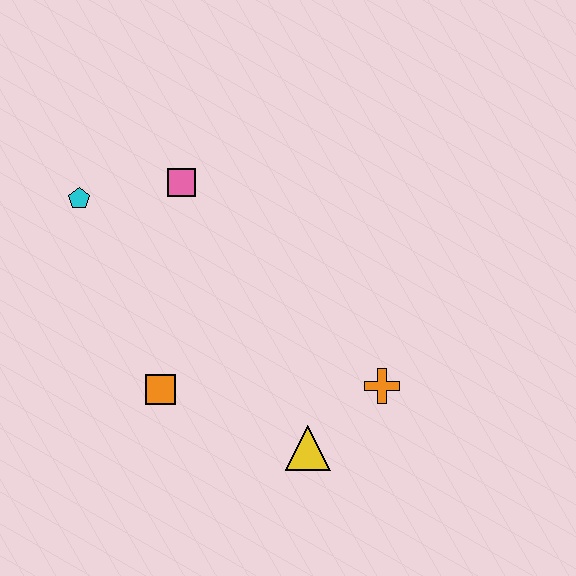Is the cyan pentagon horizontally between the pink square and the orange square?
No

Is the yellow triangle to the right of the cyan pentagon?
Yes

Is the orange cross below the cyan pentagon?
Yes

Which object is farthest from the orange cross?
The cyan pentagon is farthest from the orange cross.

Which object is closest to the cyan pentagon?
The pink square is closest to the cyan pentagon.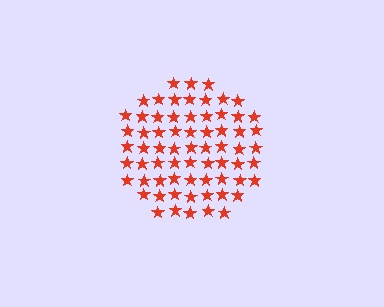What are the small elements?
The small elements are stars.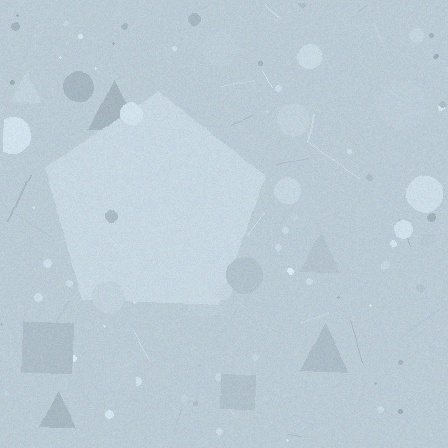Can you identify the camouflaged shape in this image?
The camouflaged shape is a pentagon.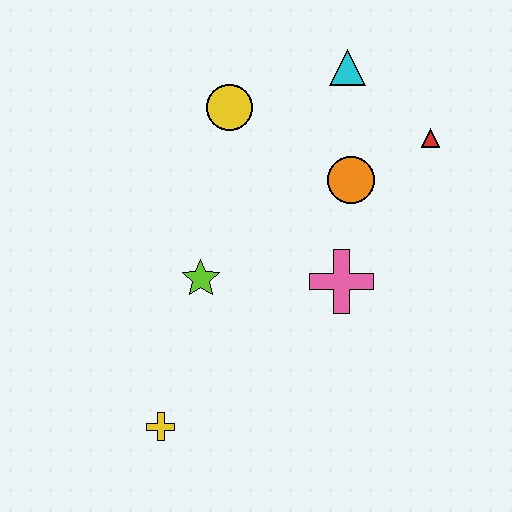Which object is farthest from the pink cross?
The yellow cross is farthest from the pink cross.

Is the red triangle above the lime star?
Yes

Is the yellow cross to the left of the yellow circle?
Yes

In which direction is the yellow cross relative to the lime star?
The yellow cross is below the lime star.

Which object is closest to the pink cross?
The orange circle is closest to the pink cross.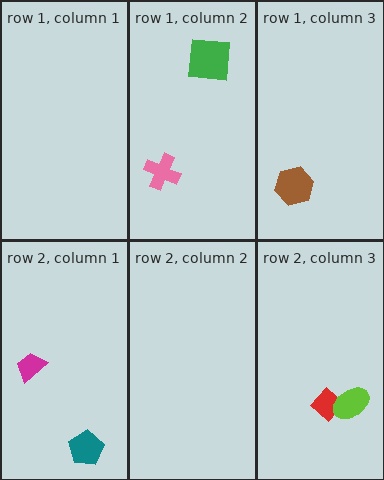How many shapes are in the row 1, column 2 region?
2.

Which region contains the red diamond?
The row 2, column 3 region.